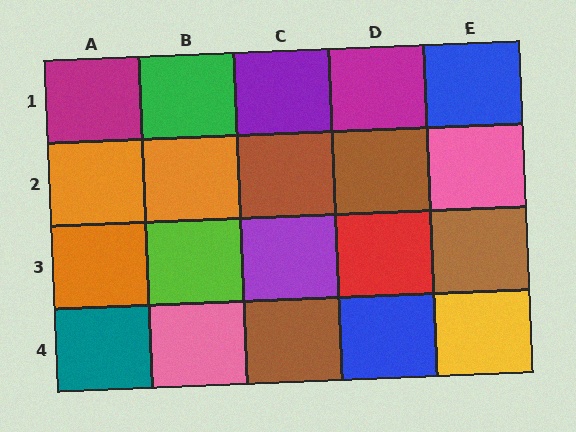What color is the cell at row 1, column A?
Magenta.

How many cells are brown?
4 cells are brown.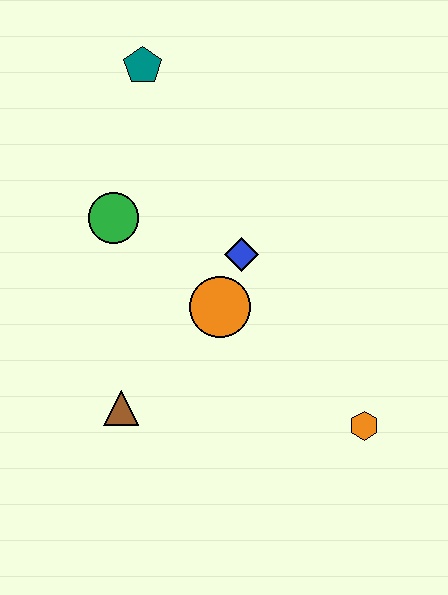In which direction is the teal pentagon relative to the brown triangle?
The teal pentagon is above the brown triangle.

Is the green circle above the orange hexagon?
Yes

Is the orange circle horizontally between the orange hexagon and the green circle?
Yes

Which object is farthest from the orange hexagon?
The teal pentagon is farthest from the orange hexagon.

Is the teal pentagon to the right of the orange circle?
No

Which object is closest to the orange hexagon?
The orange circle is closest to the orange hexagon.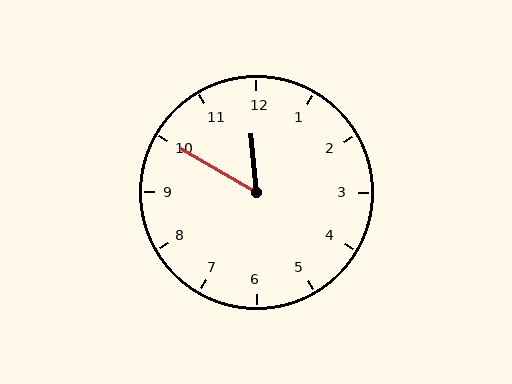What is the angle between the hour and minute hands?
Approximately 55 degrees.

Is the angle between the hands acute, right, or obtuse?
It is acute.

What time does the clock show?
11:50.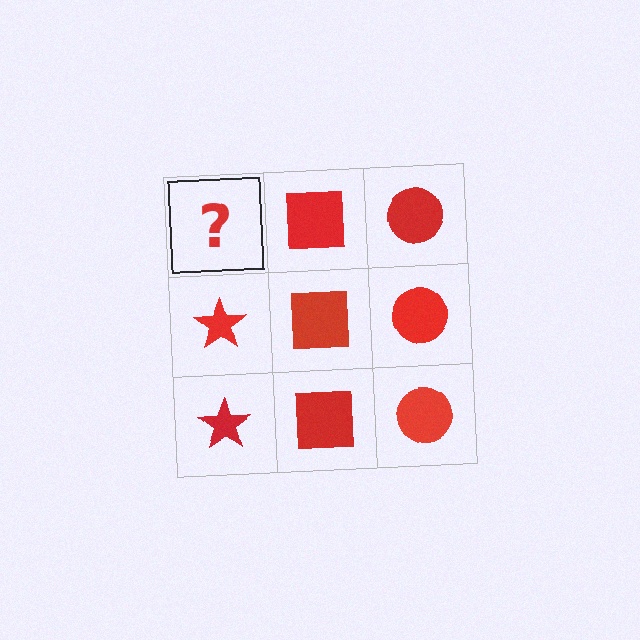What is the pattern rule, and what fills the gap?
The rule is that each column has a consistent shape. The gap should be filled with a red star.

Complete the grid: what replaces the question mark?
The question mark should be replaced with a red star.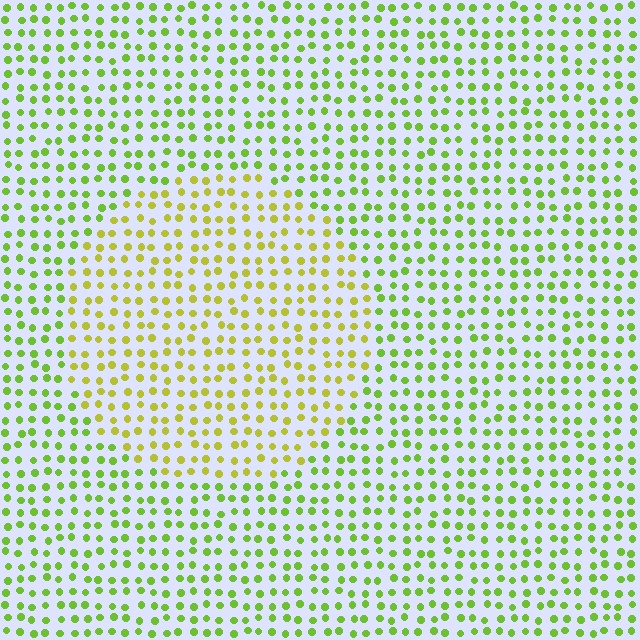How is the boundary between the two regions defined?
The boundary is defined purely by a slight shift in hue (about 31 degrees). Spacing, size, and orientation are identical on both sides.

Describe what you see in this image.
The image is filled with small lime elements in a uniform arrangement. A circle-shaped region is visible where the elements are tinted to a slightly different hue, forming a subtle color boundary.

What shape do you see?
I see a circle.